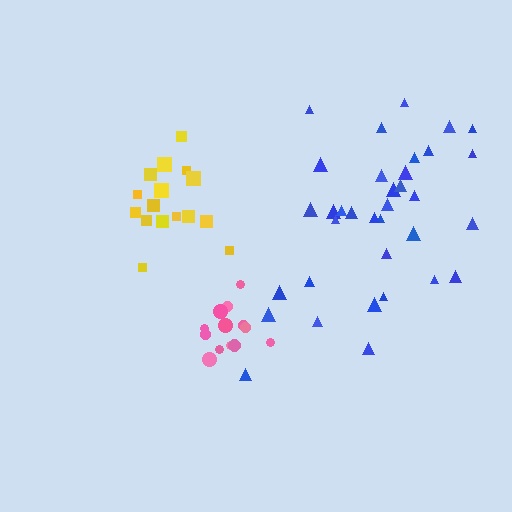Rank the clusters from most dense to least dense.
pink, yellow, blue.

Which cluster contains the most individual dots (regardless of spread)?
Blue (35).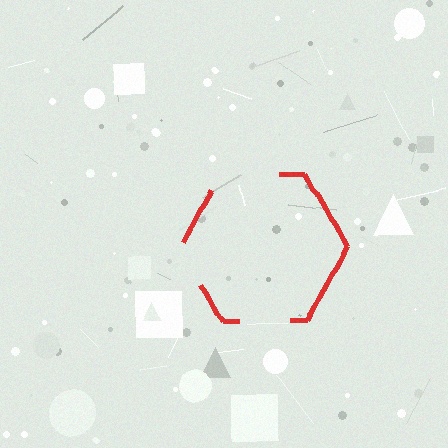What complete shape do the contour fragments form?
The contour fragments form a hexagon.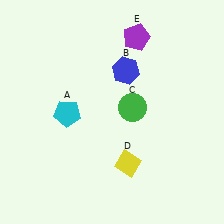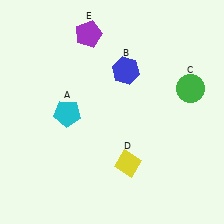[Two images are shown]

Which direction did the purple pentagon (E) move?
The purple pentagon (E) moved left.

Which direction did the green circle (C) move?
The green circle (C) moved right.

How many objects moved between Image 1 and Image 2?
2 objects moved between the two images.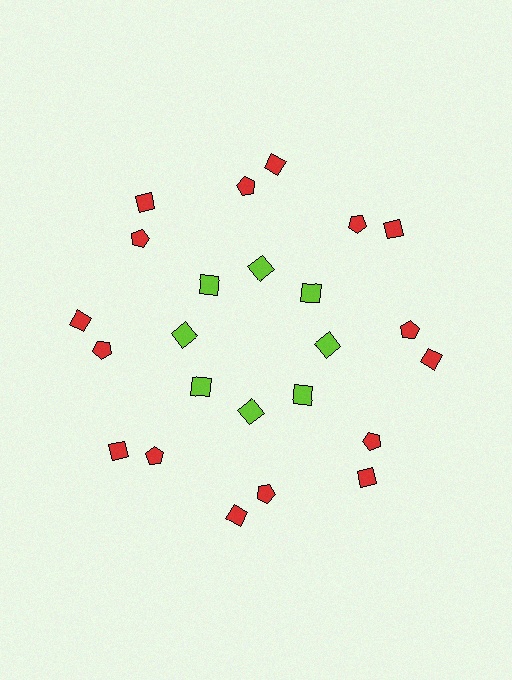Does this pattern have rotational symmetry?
Yes, this pattern has 8-fold rotational symmetry. It looks the same after rotating 45 degrees around the center.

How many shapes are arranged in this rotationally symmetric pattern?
There are 24 shapes, arranged in 8 groups of 3.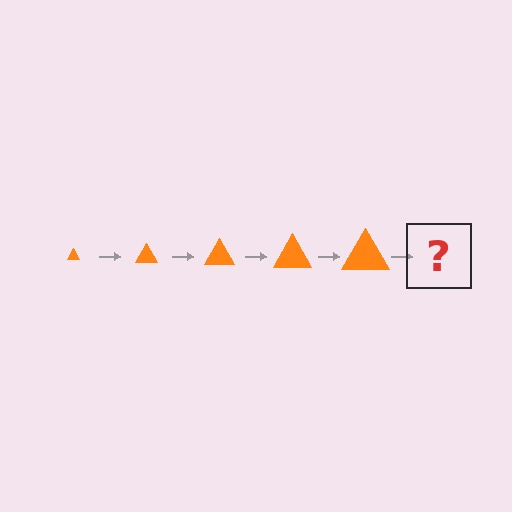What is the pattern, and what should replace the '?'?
The pattern is that the triangle gets progressively larger each step. The '?' should be an orange triangle, larger than the previous one.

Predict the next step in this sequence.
The next step is an orange triangle, larger than the previous one.